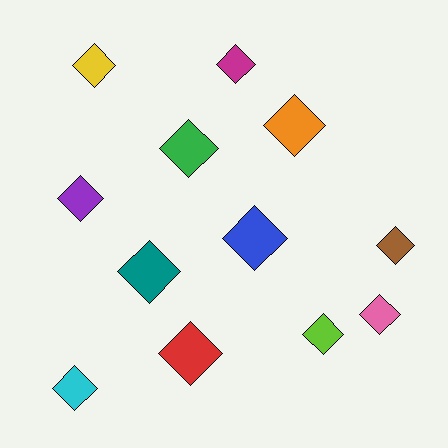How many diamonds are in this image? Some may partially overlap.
There are 12 diamonds.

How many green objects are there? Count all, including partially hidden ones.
There is 1 green object.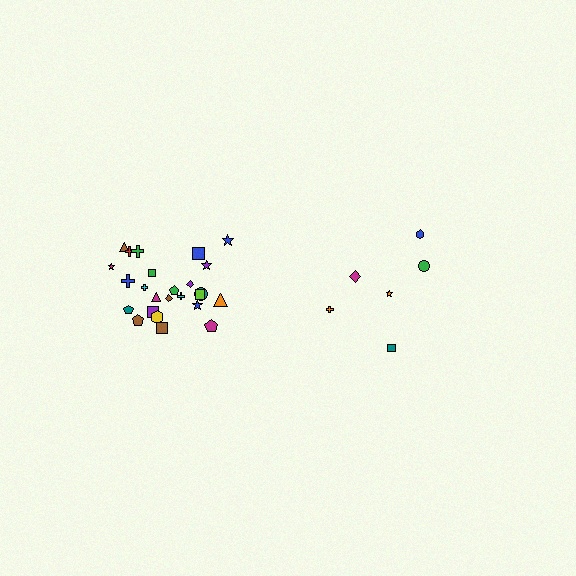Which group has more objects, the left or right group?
The left group.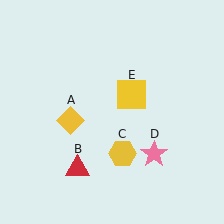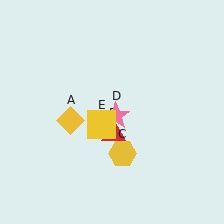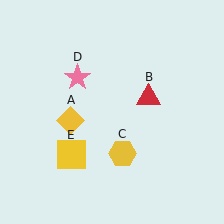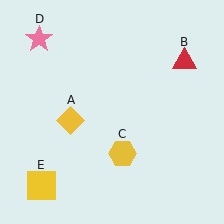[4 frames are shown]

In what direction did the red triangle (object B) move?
The red triangle (object B) moved up and to the right.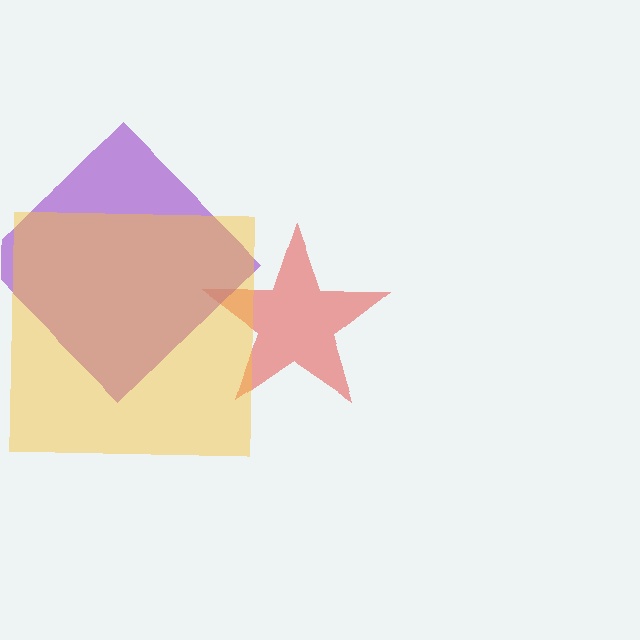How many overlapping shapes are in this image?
There are 3 overlapping shapes in the image.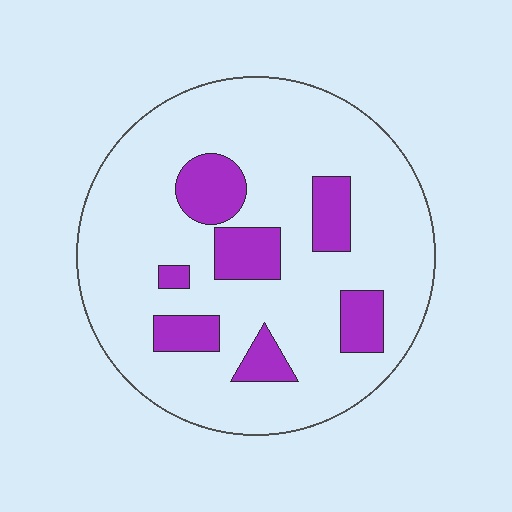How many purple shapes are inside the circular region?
7.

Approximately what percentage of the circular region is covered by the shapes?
Approximately 20%.